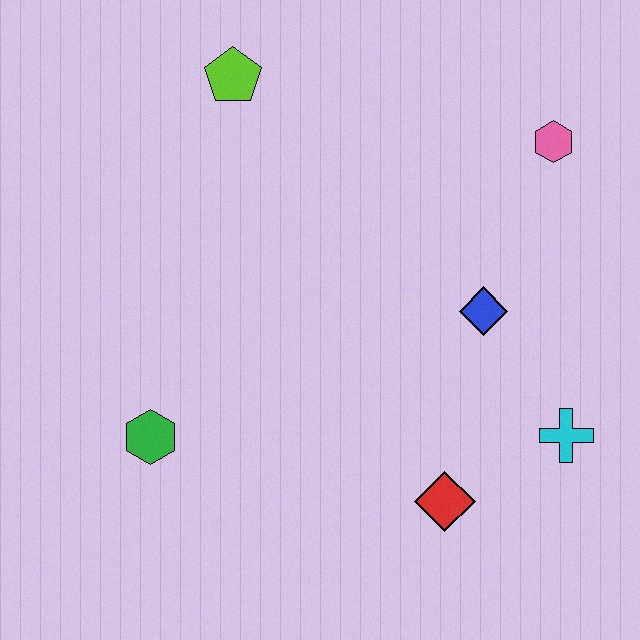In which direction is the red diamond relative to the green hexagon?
The red diamond is to the right of the green hexagon.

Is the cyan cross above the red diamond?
Yes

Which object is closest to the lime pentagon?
The pink hexagon is closest to the lime pentagon.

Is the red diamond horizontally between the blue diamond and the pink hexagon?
No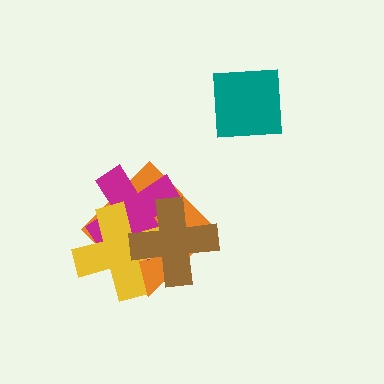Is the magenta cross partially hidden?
Yes, it is partially covered by another shape.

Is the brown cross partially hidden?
No, no other shape covers it.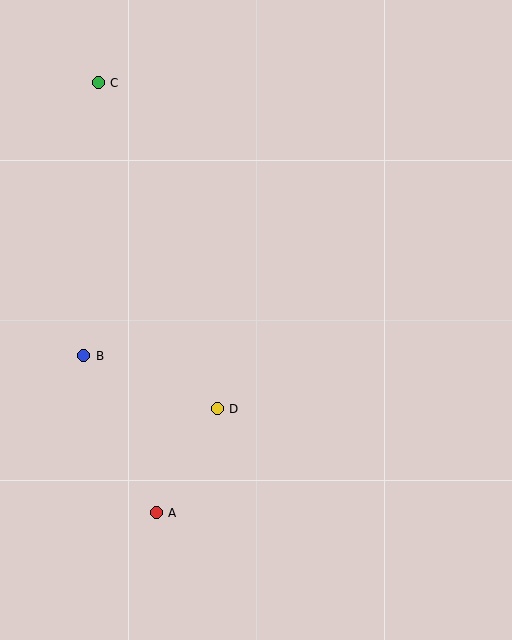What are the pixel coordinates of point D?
Point D is at (217, 409).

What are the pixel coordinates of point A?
Point A is at (156, 513).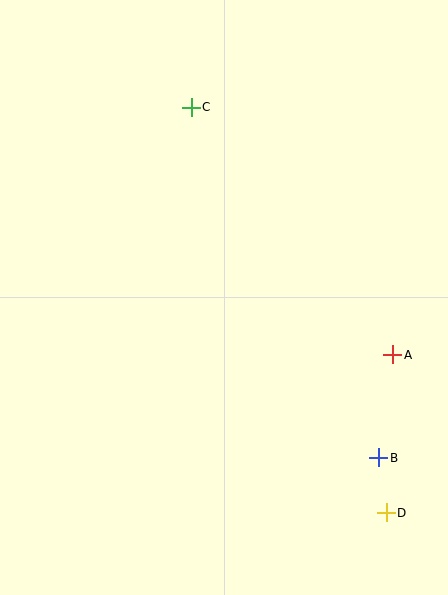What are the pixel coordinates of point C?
Point C is at (191, 107).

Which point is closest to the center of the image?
Point A at (393, 355) is closest to the center.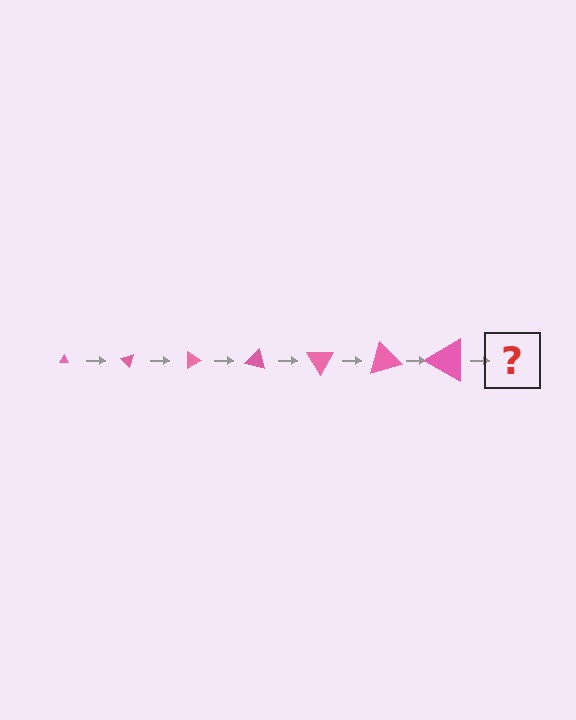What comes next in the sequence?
The next element should be a triangle, larger than the previous one and rotated 315 degrees from the start.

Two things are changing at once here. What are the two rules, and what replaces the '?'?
The two rules are that the triangle grows larger each step and it rotates 45 degrees each step. The '?' should be a triangle, larger than the previous one and rotated 315 degrees from the start.